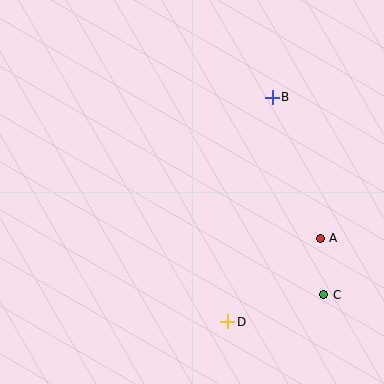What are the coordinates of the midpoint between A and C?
The midpoint between A and C is at (322, 266).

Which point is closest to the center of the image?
Point B at (272, 97) is closest to the center.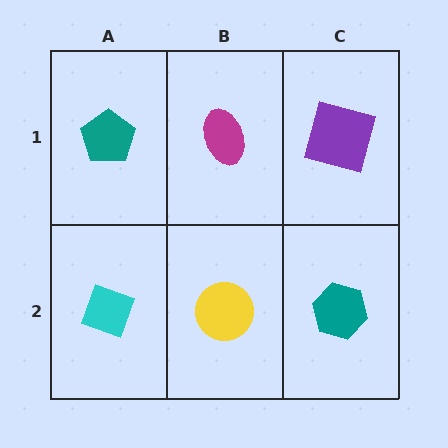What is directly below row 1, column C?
A teal hexagon.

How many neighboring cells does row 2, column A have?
2.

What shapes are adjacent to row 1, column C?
A teal hexagon (row 2, column C), a magenta ellipse (row 1, column B).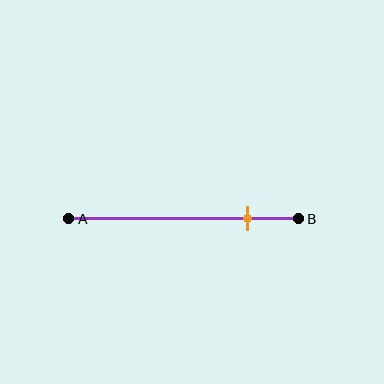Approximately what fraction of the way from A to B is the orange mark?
The orange mark is approximately 80% of the way from A to B.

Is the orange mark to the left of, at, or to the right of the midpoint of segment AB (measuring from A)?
The orange mark is to the right of the midpoint of segment AB.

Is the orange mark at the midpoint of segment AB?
No, the mark is at about 80% from A, not at the 50% midpoint.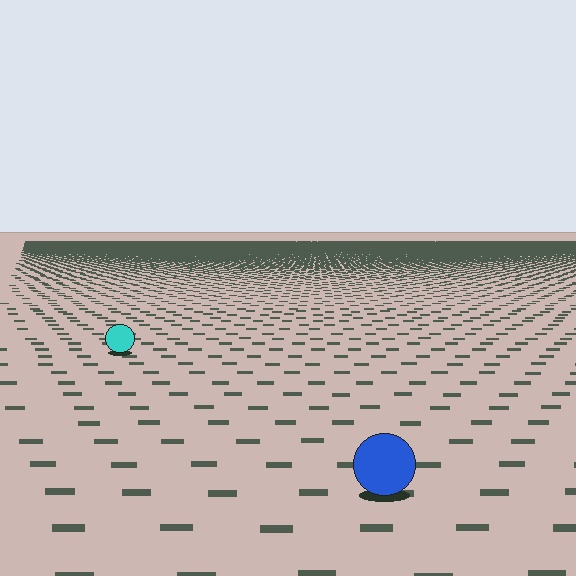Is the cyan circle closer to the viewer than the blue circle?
No. The blue circle is closer — you can tell from the texture gradient: the ground texture is coarser near it.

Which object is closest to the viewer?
The blue circle is closest. The texture marks near it are larger and more spread out.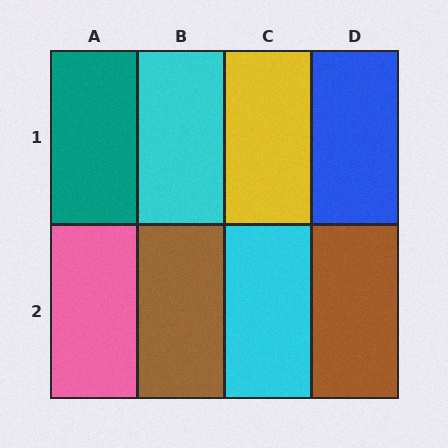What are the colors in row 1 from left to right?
Teal, cyan, yellow, blue.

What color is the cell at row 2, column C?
Cyan.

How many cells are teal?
1 cell is teal.